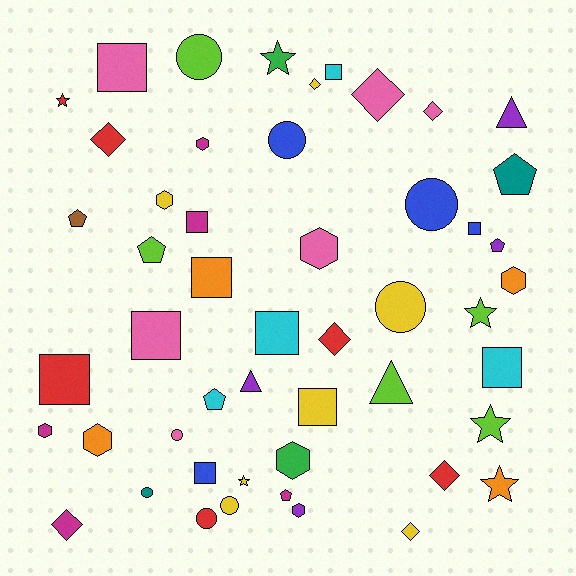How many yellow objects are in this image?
There are 7 yellow objects.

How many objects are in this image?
There are 50 objects.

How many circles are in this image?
There are 8 circles.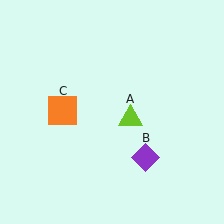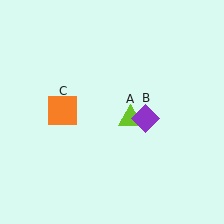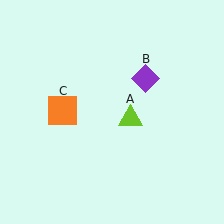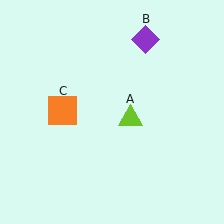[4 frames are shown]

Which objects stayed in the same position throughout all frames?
Lime triangle (object A) and orange square (object C) remained stationary.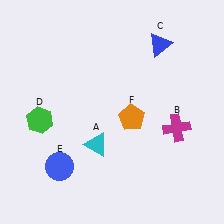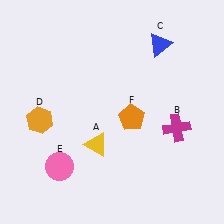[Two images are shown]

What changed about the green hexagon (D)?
In Image 1, D is green. In Image 2, it changed to orange.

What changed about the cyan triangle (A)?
In Image 1, A is cyan. In Image 2, it changed to yellow.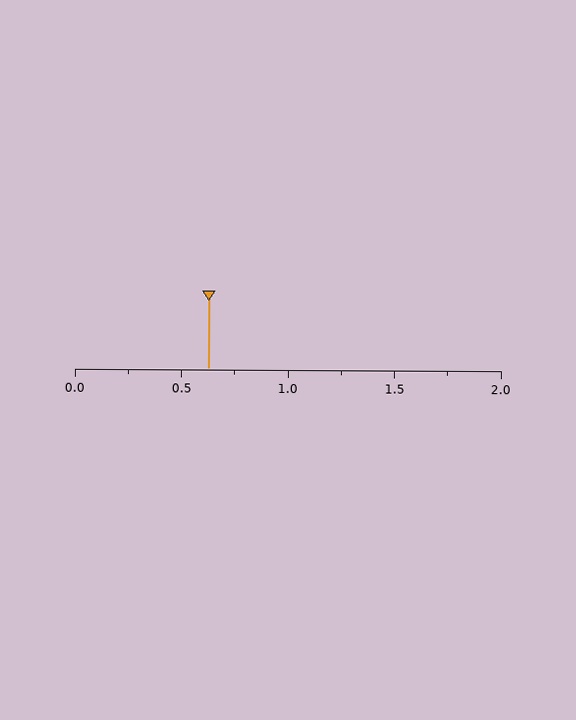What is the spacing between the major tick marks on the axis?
The major ticks are spaced 0.5 apart.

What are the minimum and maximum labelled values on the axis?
The axis runs from 0.0 to 2.0.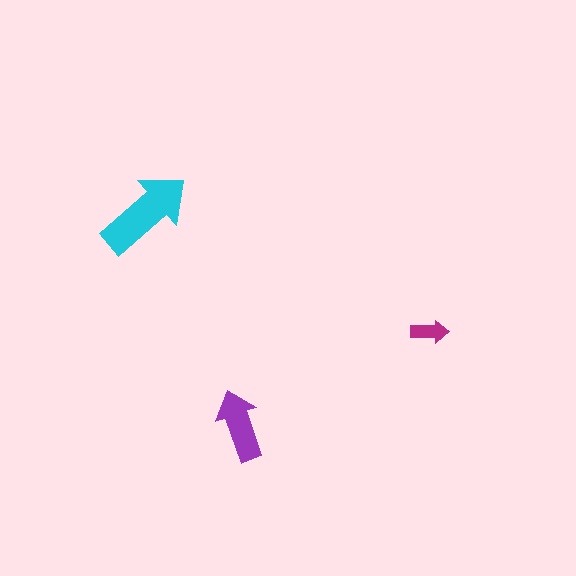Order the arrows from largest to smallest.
the cyan one, the purple one, the magenta one.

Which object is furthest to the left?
The cyan arrow is leftmost.